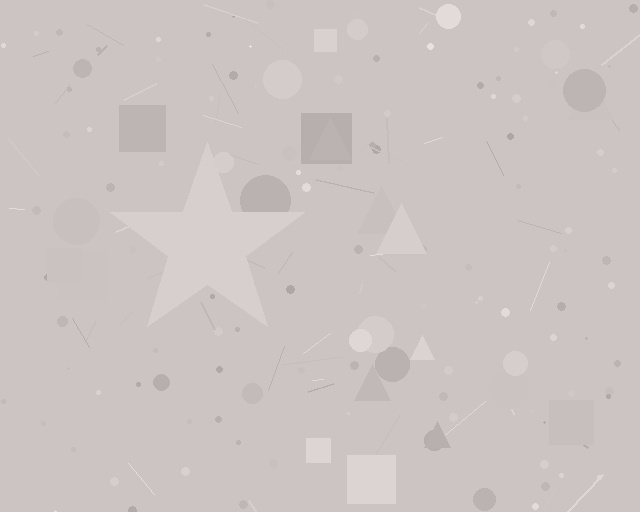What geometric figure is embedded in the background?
A star is embedded in the background.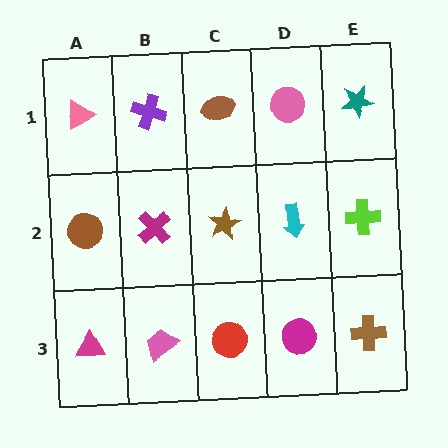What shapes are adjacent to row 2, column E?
A teal star (row 1, column E), a brown cross (row 3, column E), a cyan arrow (row 2, column D).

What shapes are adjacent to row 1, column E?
A lime cross (row 2, column E), a pink circle (row 1, column D).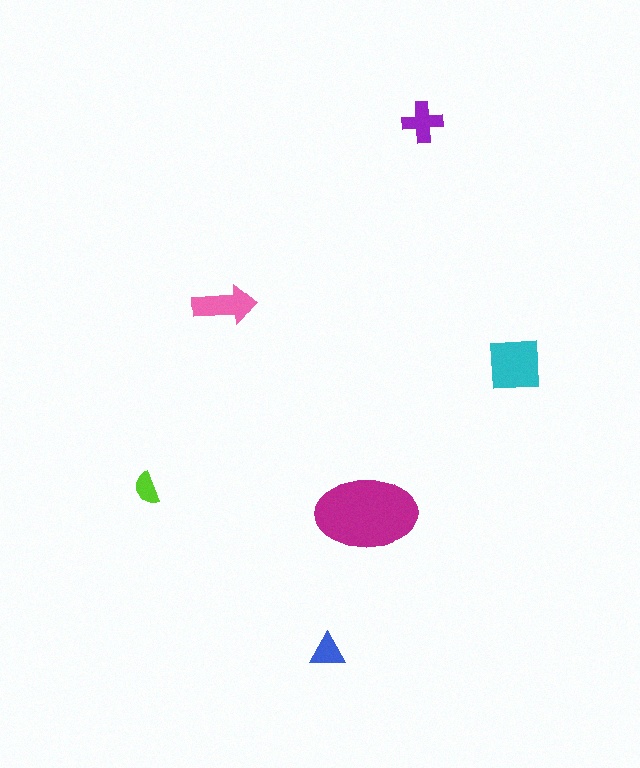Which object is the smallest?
The lime semicircle.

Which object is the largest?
The magenta ellipse.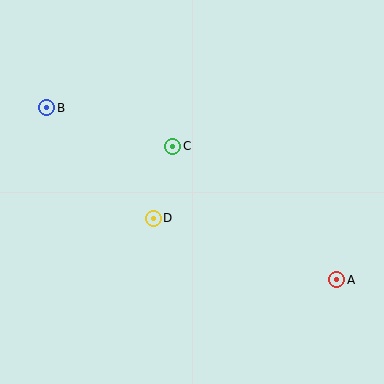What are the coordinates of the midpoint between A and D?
The midpoint between A and D is at (245, 249).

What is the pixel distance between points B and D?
The distance between B and D is 154 pixels.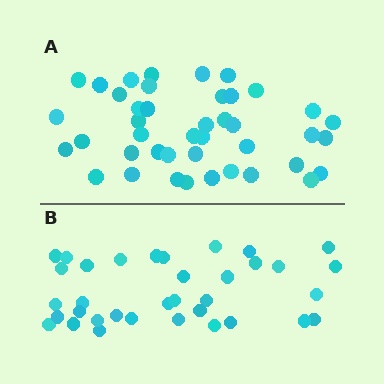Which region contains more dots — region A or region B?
Region A (the top region) has more dots.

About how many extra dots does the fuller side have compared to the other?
Region A has roughly 8 or so more dots than region B.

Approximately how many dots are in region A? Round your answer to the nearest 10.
About 40 dots. (The exact count is 42, which rounds to 40.)